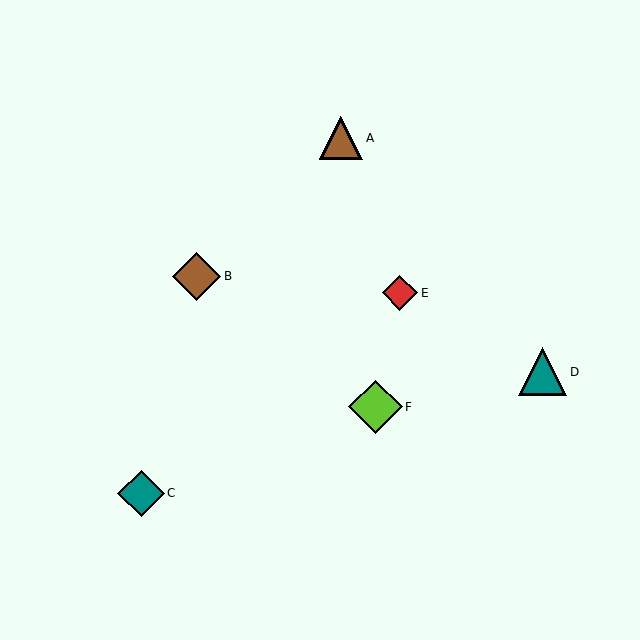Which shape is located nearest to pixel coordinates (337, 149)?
The brown triangle (labeled A) at (341, 138) is nearest to that location.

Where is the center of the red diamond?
The center of the red diamond is at (400, 293).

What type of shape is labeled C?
Shape C is a teal diamond.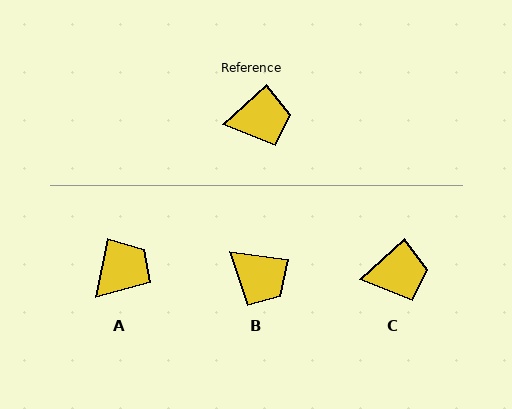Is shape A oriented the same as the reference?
No, it is off by about 37 degrees.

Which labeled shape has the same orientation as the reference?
C.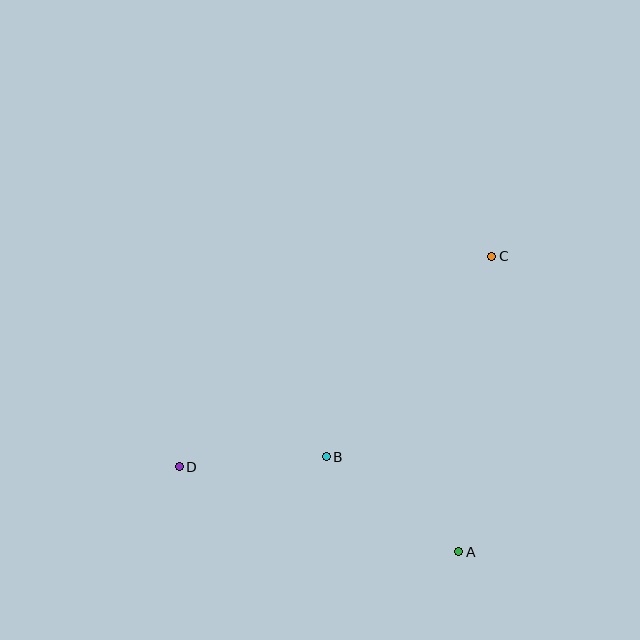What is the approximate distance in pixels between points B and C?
The distance between B and C is approximately 260 pixels.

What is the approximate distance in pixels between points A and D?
The distance between A and D is approximately 292 pixels.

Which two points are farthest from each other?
Points C and D are farthest from each other.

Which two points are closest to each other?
Points B and D are closest to each other.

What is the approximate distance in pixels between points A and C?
The distance between A and C is approximately 298 pixels.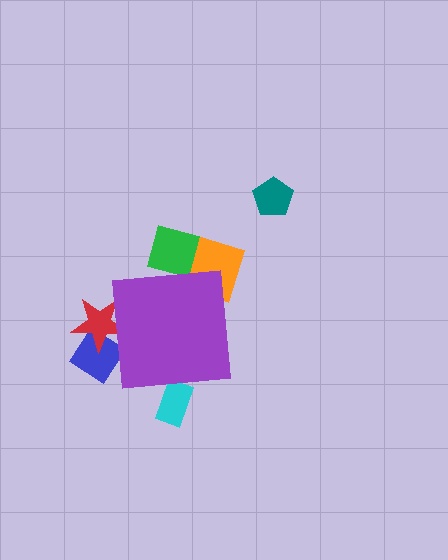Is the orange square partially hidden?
Yes, the orange square is partially hidden behind the purple square.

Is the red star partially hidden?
Yes, the red star is partially hidden behind the purple square.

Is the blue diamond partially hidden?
Yes, the blue diamond is partially hidden behind the purple square.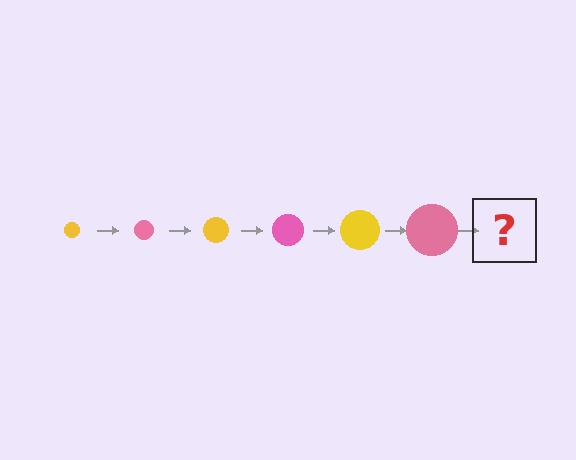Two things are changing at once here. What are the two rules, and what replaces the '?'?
The two rules are that the circle grows larger each step and the color cycles through yellow and pink. The '?' should be a yellow circle, larger than the previous one.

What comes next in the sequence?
The next element should be a yellow circle, larger than the previous one.